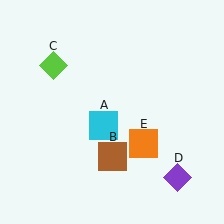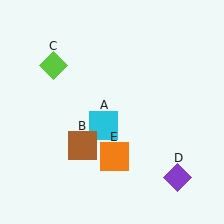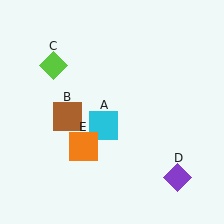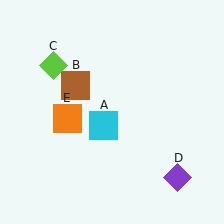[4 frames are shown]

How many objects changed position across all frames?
2 objects changed position: brown square (object B), orange square (object E).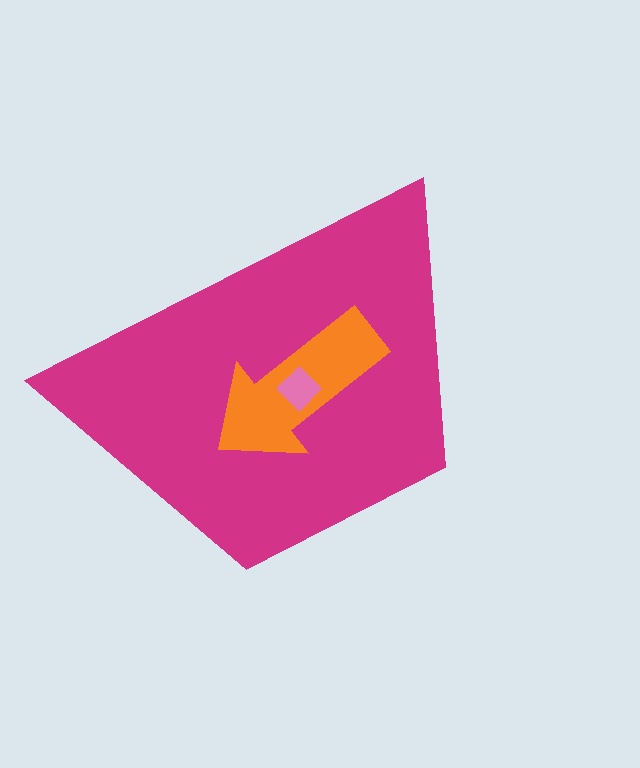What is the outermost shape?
The magenta trapezoid.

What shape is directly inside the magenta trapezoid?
The orange arrow.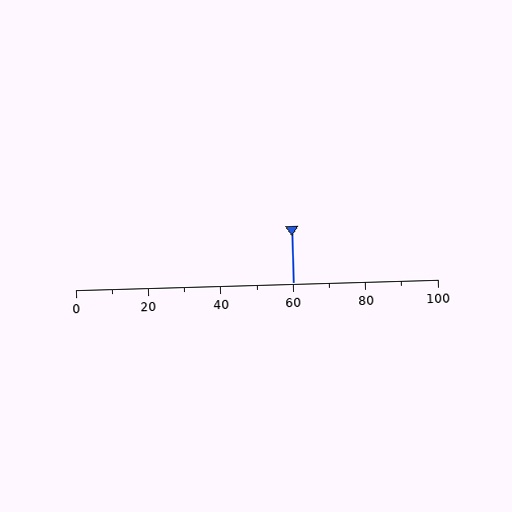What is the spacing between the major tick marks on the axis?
The major ticks are spaced 20 apart.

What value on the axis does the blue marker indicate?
The marker indicates approximately 60.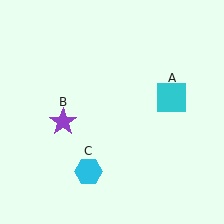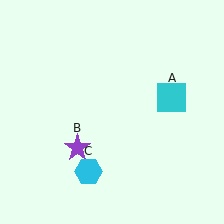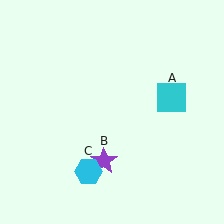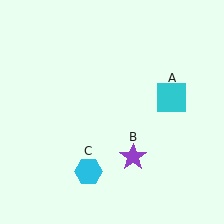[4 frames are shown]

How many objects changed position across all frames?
1 object changed position: purple star (object B).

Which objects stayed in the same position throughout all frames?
Cyan square (object A) and cyan hexagon (object C) remained stationary.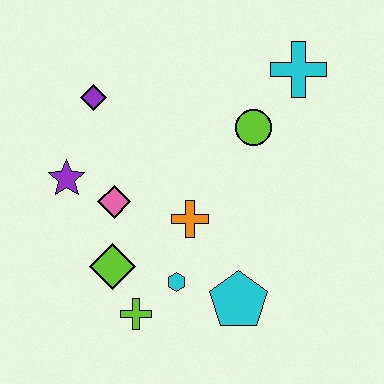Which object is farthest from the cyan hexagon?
The cyan cross is farthest from the cyan hexagon.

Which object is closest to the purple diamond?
The purple star is closest to the purple diamond.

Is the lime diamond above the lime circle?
No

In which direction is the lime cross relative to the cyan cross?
The lime cross is below the cyan cross.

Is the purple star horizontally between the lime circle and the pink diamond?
No